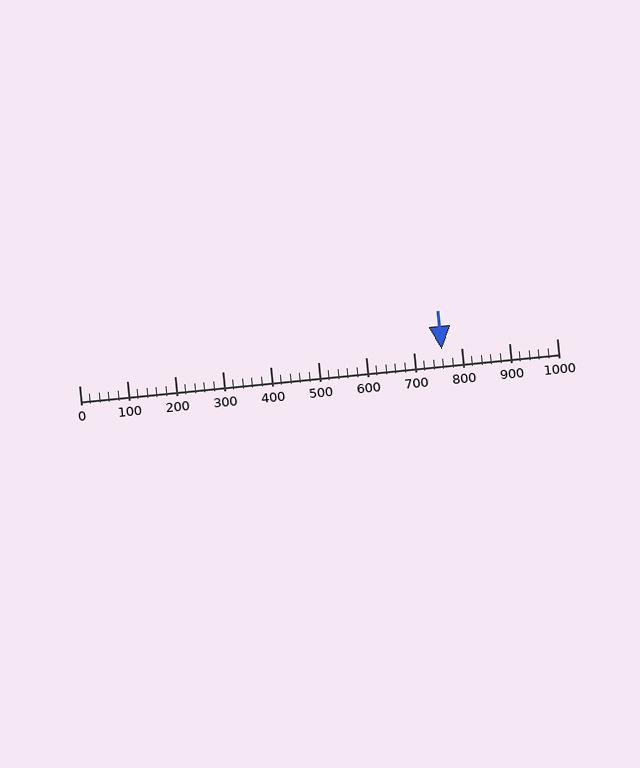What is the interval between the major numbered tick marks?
The major tick marks are spaced 100 units apart.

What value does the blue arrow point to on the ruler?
The blue arrow points to approximately 760.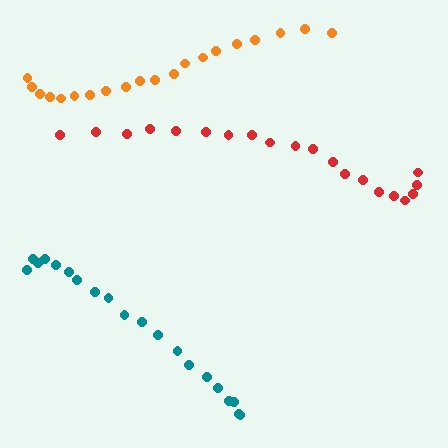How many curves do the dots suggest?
There are 3 distinct paths.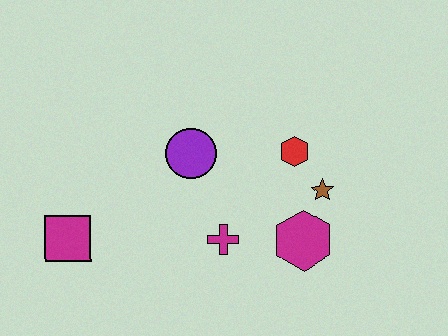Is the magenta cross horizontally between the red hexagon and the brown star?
No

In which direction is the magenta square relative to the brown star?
The magenta square is to the left of the brown star.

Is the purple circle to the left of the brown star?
Yes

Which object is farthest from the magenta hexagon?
The magenta square is farthest from the magenta hexagon.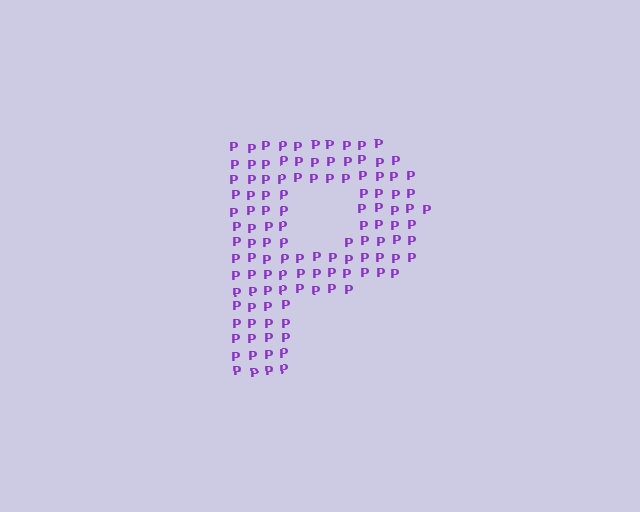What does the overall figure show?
The overall figure shows the letter P.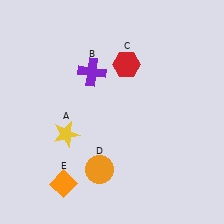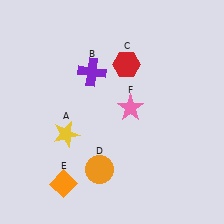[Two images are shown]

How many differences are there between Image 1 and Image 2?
There is 1 difference between the two images.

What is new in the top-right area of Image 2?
A pink star (F) was added in the top-right area of Image 2.